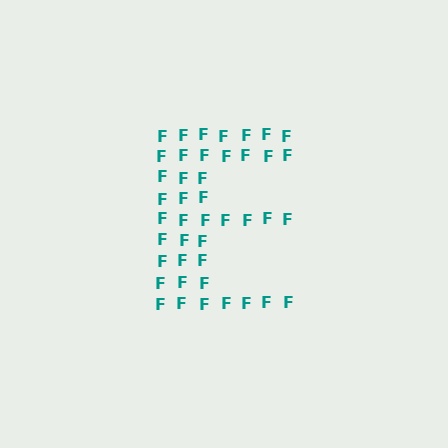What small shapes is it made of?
It is made of small letter F's.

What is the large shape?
The large shape is the letter E.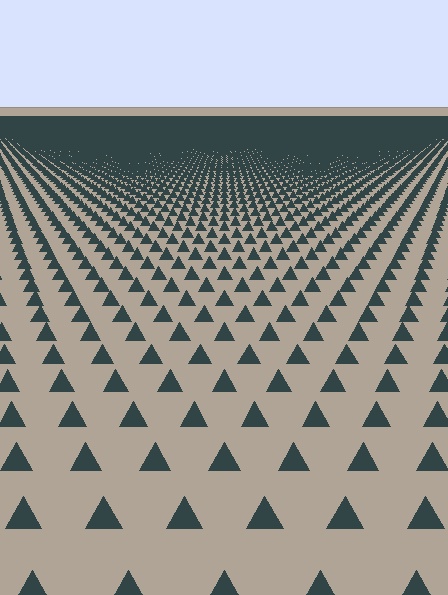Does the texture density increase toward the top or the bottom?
Density increases toward the top.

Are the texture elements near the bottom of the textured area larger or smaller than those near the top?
Larger. Near the bottom, elements are closer to the viewer and appear at a bigger on-screen size.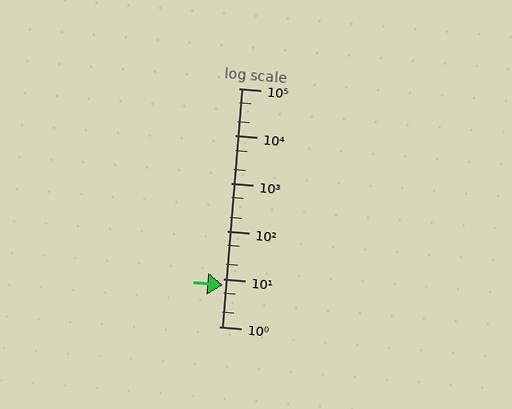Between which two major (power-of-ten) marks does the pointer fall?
The pointer is between 1 and 10.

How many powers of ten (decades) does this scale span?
The scale spans 5 decades, from 1 to 100000.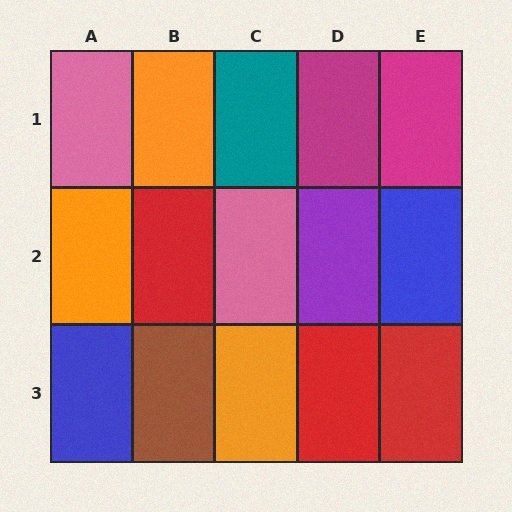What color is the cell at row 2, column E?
Blue.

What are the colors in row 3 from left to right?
Blue, brown, orange, red, red.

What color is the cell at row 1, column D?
Magenta.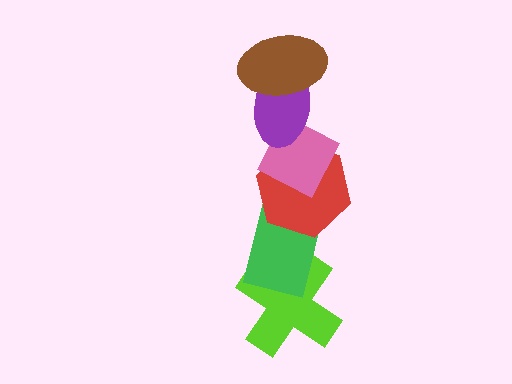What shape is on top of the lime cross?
The green rectangle is on top of the lime cross.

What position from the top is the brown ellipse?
The brown ellipse is 1st from the top.